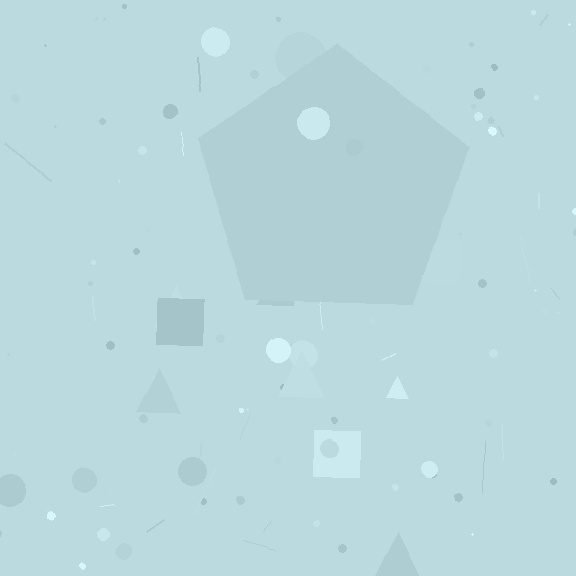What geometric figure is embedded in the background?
A pentagon is embedded in the background.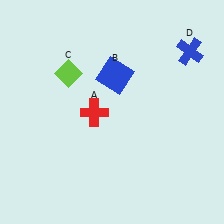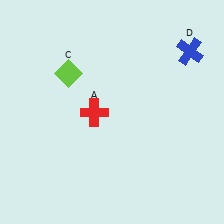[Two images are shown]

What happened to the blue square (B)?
The blue square (B) was removed in Image 2. It was in the top-right area of Image 1.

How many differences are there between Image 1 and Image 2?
There is 1 difference between the two images.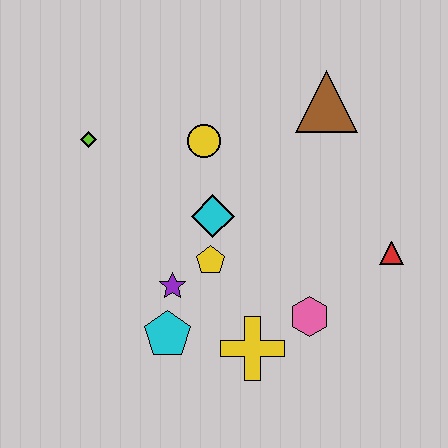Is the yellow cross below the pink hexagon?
Yes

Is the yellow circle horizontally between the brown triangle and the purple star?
Yes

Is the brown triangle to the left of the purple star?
No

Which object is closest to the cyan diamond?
The yellow pentagon is closest to the cyan diamond.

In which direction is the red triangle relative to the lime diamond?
The red triangle is to the right of the lime diamond.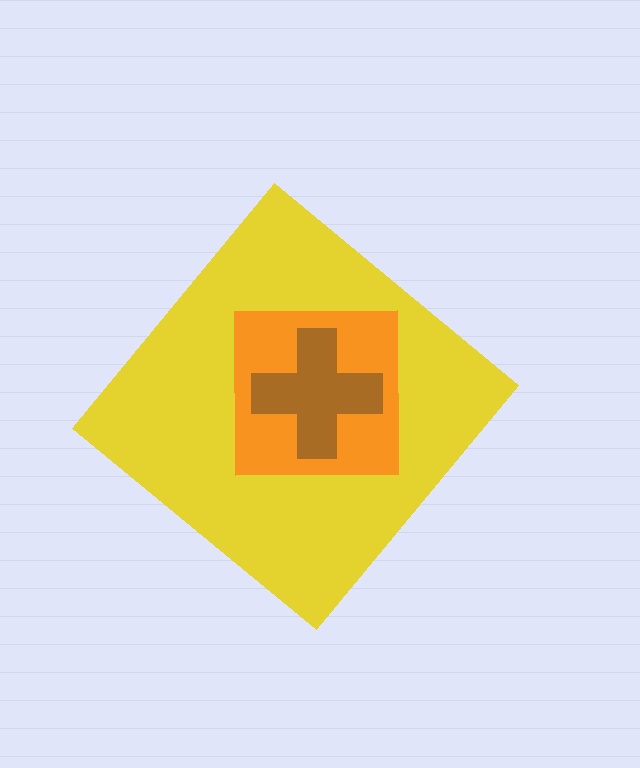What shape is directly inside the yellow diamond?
The orange square.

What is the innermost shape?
The brown cross.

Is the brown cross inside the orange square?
Yes.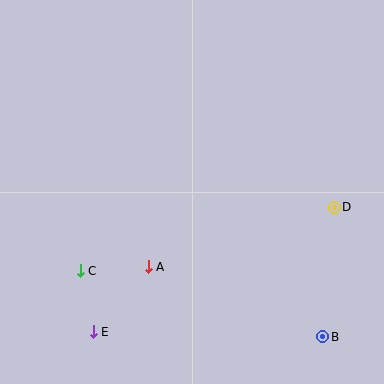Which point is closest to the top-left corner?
Point C is closest to the top-left corner.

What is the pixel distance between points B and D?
The distance between B and D is 130 pixels.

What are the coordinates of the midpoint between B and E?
The midpoint between B and E is at (208, 334).